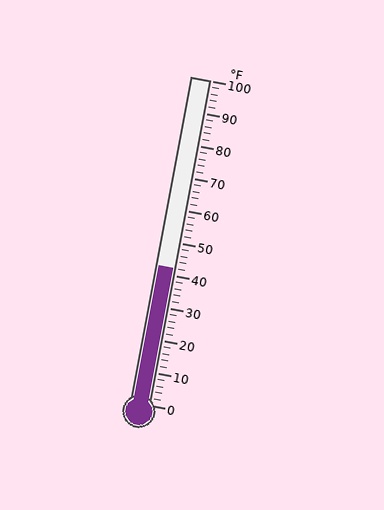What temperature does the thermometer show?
The thermometer shows approximately 42°F.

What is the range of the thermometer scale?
The thermometer scale ranges from 0°F to 100°F.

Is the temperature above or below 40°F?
The temperature is above 40°F.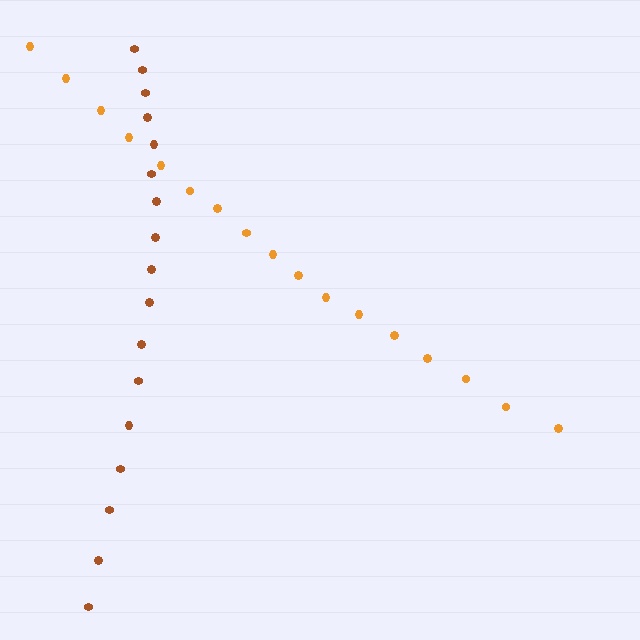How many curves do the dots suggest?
There are 2 distinct paths.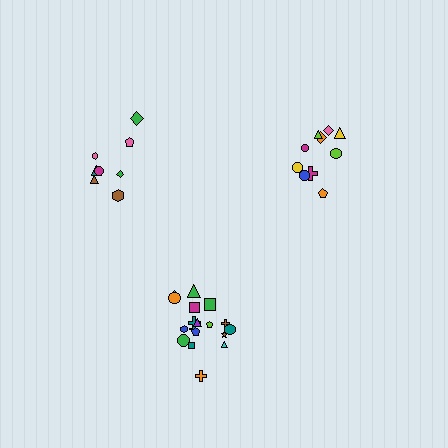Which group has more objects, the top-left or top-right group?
The top-right group.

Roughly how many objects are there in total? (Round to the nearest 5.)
Roughly 35 objects in total.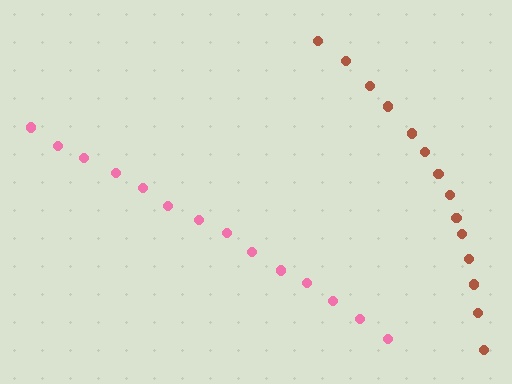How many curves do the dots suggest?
There are 2 distinct paths.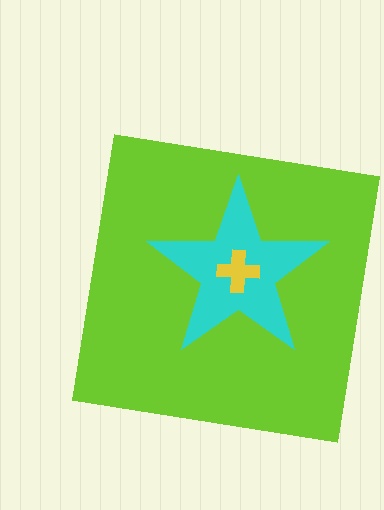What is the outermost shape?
The lime square.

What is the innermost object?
The yellow cross.